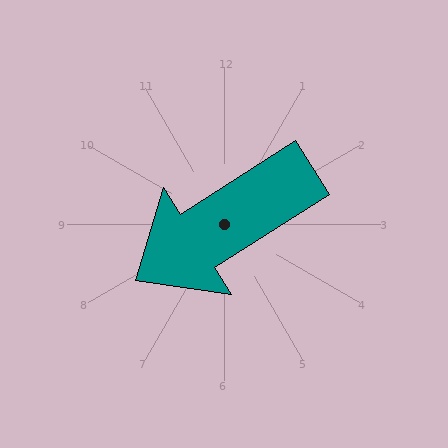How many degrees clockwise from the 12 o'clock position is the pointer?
Approximately 238 degrees.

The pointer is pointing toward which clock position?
Roughly 8 o'clock.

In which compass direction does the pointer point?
Southwest.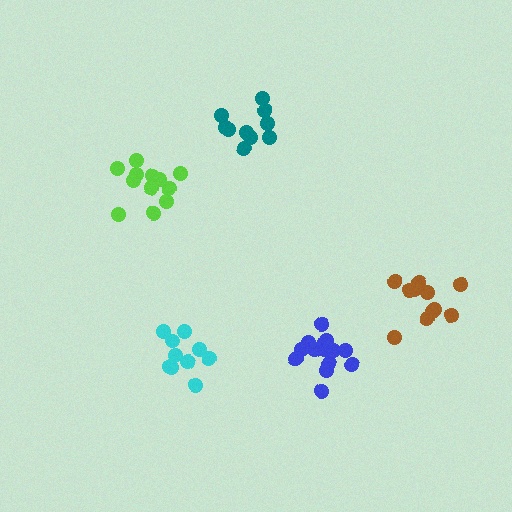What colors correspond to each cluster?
The clusters are colored: lime, cyan, teal, blue, brown.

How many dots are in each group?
Group 1: 12 dots, Group 2: 10 dots, Group 3: 11 dots, Group 4: 15 dots, Group 5: 11 dots (59 total).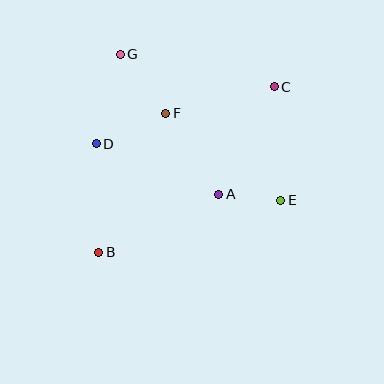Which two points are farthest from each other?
Points B and C are farthest from each other.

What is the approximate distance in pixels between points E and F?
The distance between E and F is approximately 144 pixels.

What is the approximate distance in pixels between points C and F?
The distance between C and F is approximately 112 pixels.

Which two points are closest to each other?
Points A and E are closest to each other.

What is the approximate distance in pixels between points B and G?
The distance between B and G is approximately 199 pixels.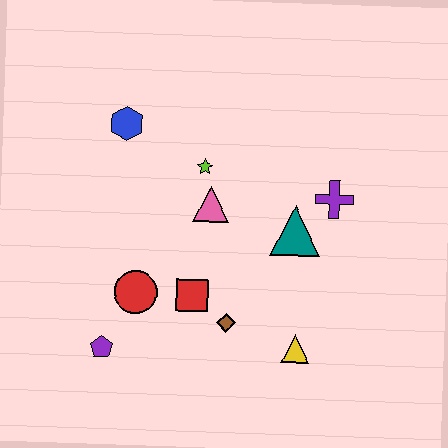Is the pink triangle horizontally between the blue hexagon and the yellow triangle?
Yes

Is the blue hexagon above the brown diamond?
Yes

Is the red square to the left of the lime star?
Yes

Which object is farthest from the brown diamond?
The blue hexagon is farthest from the brown diamond.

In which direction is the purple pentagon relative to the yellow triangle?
The purple pentagon is to the left of the yellow triangle.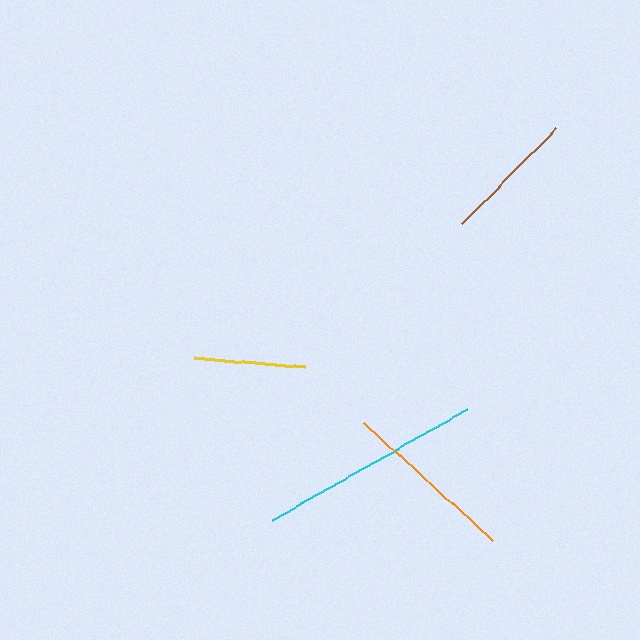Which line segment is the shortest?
The yellow line is the shortest at approximately 111 pixels.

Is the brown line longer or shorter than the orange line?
The orange line is longer than the brown line.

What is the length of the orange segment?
The orange segment is approximately 174 pixels long.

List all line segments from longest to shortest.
From longest to shortest: cyan, orange, brown, yellow.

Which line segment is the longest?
The cyan line is the longest at approximately 225 pixels.